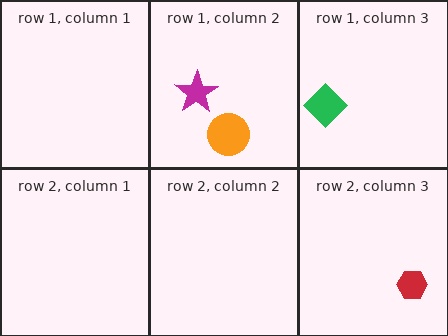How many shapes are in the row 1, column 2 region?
2.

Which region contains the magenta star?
The row 1, column 2 region.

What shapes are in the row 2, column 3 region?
The red hexagon.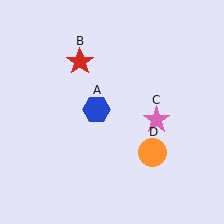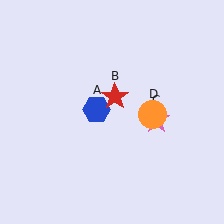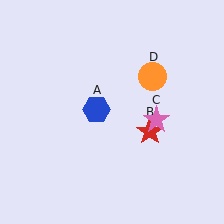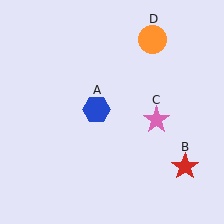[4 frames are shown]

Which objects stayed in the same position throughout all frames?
Blue hexagon (object A) and pink star (object C) remained stationary.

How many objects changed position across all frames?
2 objects changed position: red star (object B), orange circle (object D).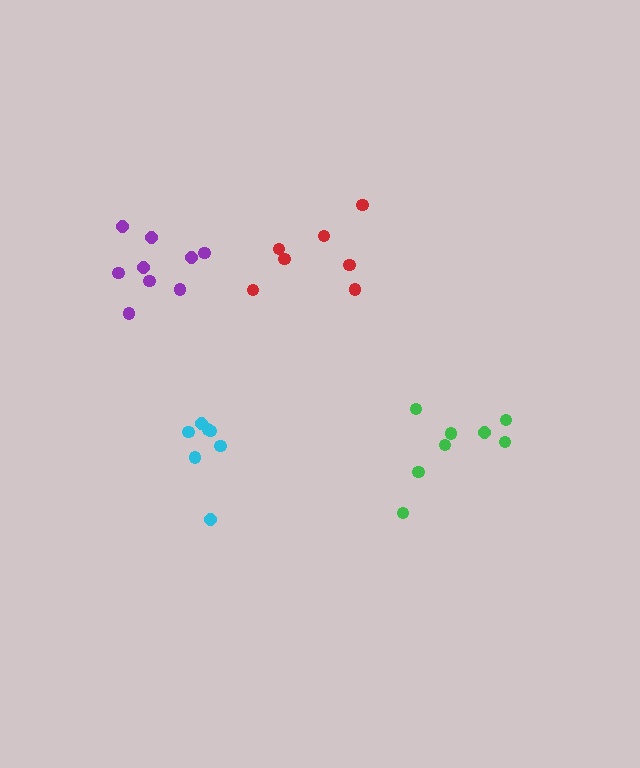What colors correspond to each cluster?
The clusters are colored: red, cyan, green, purple.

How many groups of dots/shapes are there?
There are 4 groups.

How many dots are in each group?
Group 1: 7 dots, Group 2: 7 dots, Group 3: 8 dots, Group 4: 9 dots (31 total).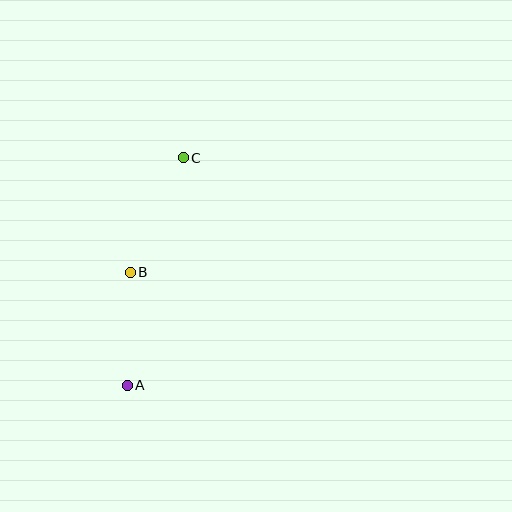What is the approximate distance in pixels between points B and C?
The distance between B and C is approximately 126 pixels.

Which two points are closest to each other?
Points A and B are closest to each other.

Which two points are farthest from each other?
Points A and C are farthest from each other.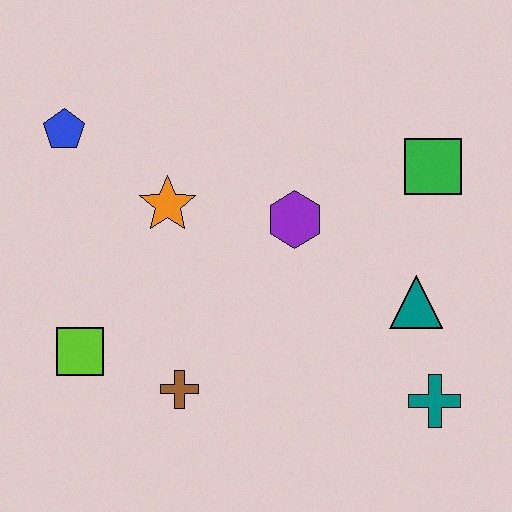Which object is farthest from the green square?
The lime square is farthest from the green square.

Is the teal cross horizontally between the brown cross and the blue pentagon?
No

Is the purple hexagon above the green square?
No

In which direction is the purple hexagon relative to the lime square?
The purple hexagon is to the right of the lime square.